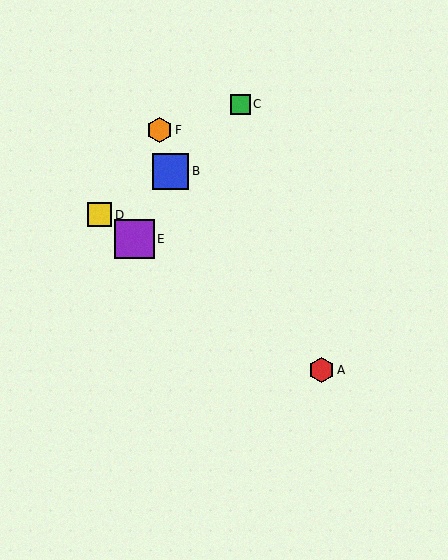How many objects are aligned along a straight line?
3 objects (A, D, E) are aligned along a straight line.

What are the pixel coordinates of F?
Object F is at (160, 130).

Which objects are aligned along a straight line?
Objects A, D, E are aligned along a straight line.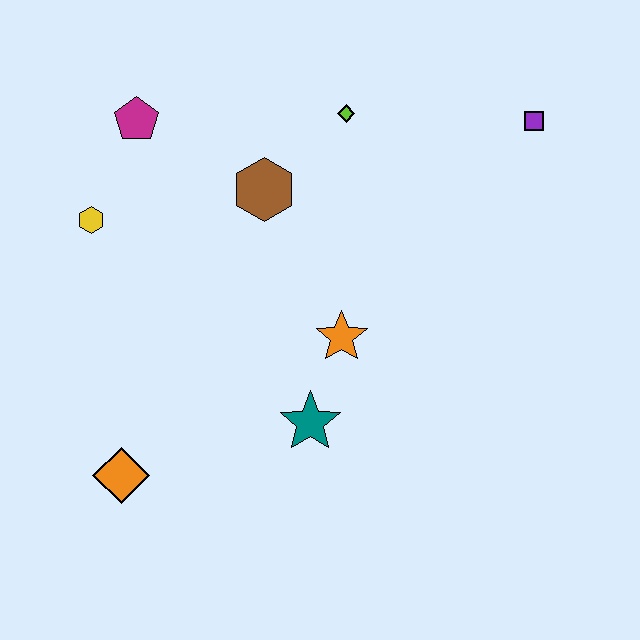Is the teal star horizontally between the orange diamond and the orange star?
Yes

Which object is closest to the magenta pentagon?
The yellow hexagon is closest to the magenta pentagon.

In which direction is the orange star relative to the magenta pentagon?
The orange star is below the magenta pentagon.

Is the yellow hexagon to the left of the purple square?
Yes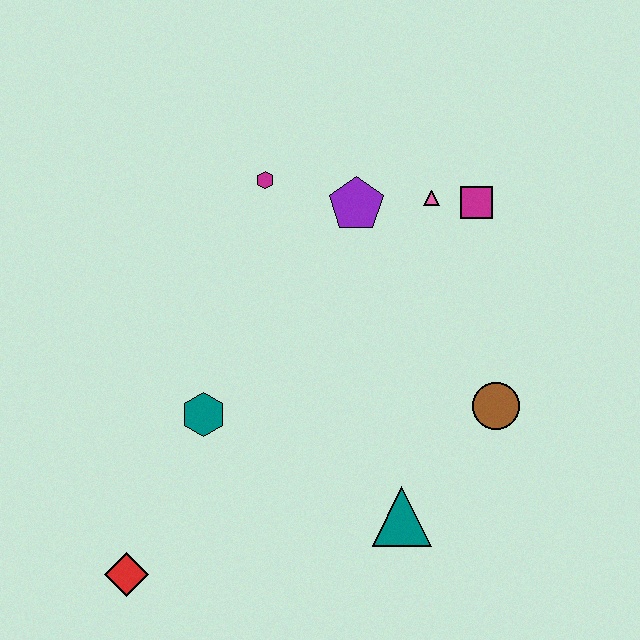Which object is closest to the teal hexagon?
The red diamond is closest to the teal hexagon.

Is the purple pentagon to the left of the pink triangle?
Yes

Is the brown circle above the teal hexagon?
Yes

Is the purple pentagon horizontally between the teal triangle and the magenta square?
No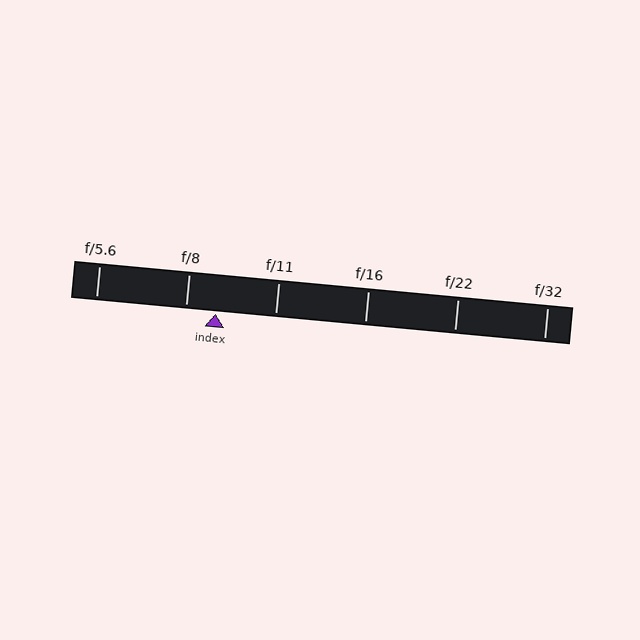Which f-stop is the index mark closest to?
The index mark is closest to f/8.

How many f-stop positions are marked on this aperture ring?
There are 6 f-stop positions marked.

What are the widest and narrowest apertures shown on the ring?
The widest aperture shown is f/5.6 and the narrowest is f/32.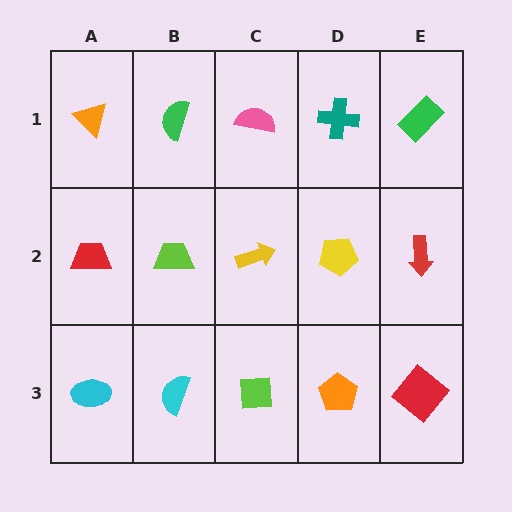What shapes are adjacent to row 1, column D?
A yellow pentagon (row 2, column D), a pink semicircle (row 1, column C), a green rectangle (row 1, column E).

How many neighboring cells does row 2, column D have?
4.